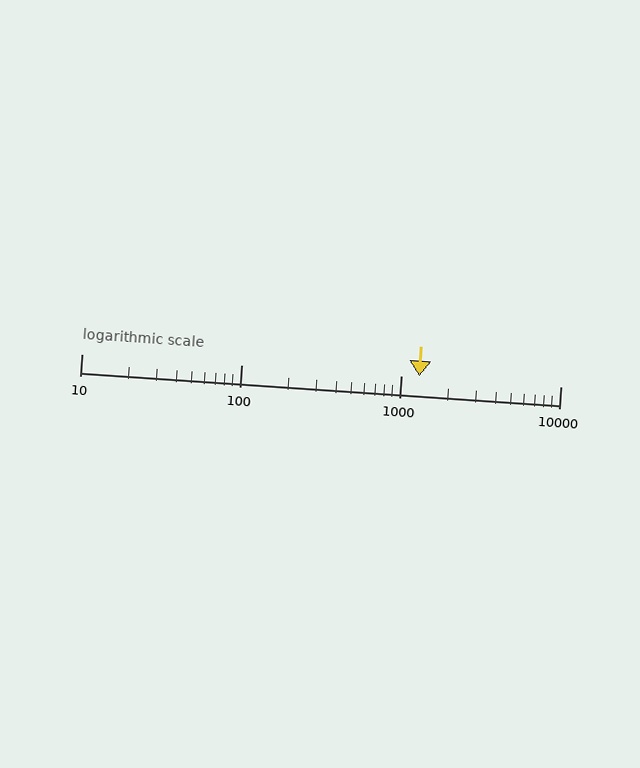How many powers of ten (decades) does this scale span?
The scale spans 3 decades, from 10 to 10000.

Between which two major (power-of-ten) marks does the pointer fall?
The pointer is between 1000 and 10000.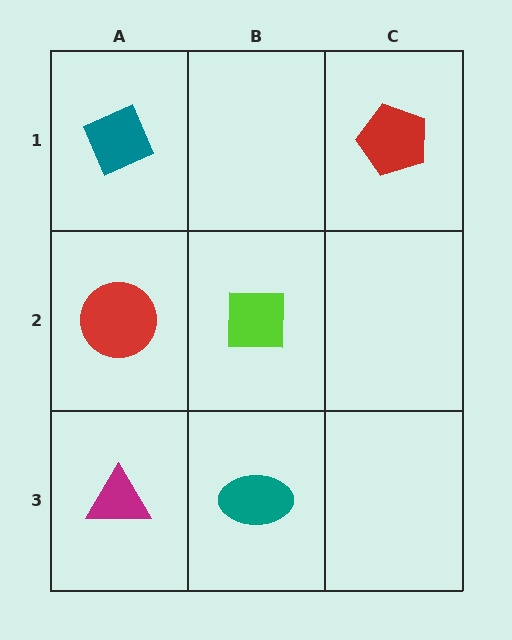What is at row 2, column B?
A lime square.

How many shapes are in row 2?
2 shapes.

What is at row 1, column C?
A red pentagon.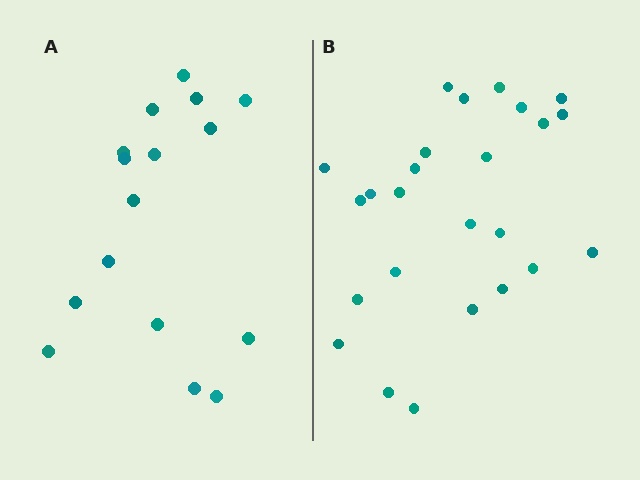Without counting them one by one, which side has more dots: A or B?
Region B (the right region) has more dots.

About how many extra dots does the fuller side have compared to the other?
Region B has roughly 8 or so more dots than region A.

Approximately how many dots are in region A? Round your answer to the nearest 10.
About 20 dots. (The exact count is 16, which rounds to 20.)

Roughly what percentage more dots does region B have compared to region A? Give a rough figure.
About 55% more.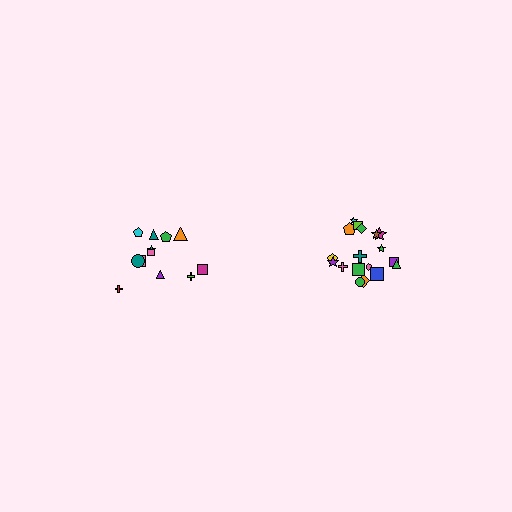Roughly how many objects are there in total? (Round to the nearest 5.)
Roughly 30 objects in total.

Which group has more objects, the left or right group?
The right group.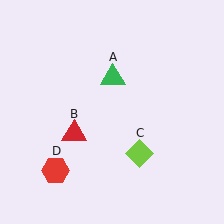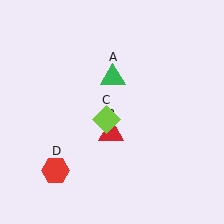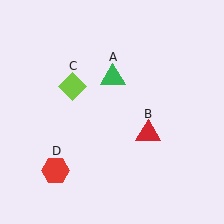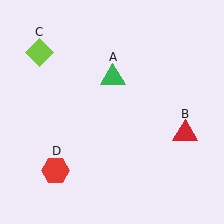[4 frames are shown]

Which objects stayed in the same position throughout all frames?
Green triangle (object A) and red hexagon (object D) remained stationary.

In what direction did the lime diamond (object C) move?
The lime diamond (object C) moved up and to the left.